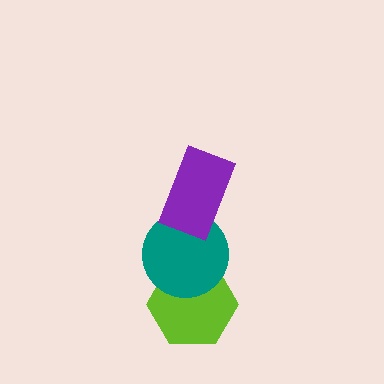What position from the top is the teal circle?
The teal circle is 2nd from the top.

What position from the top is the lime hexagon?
The lime hexagon is 3rd from the top.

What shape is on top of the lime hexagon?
The teal circle is on top of the lime hexagon.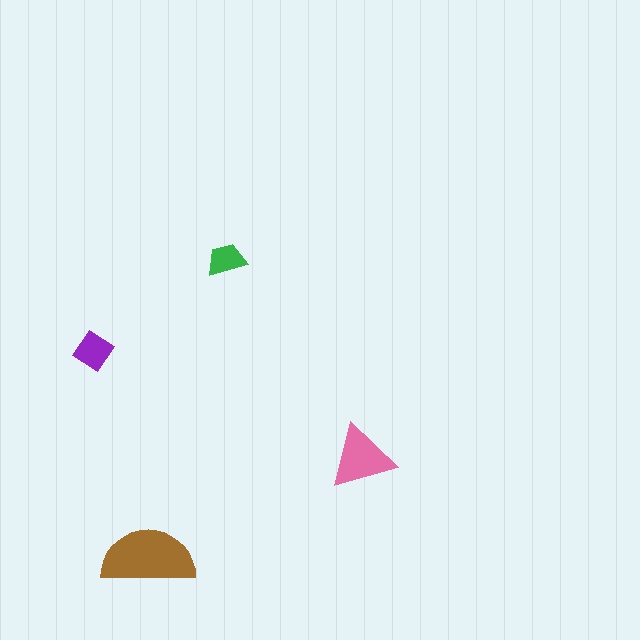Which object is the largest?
The brown semicircle.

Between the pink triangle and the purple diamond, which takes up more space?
The pink triangle.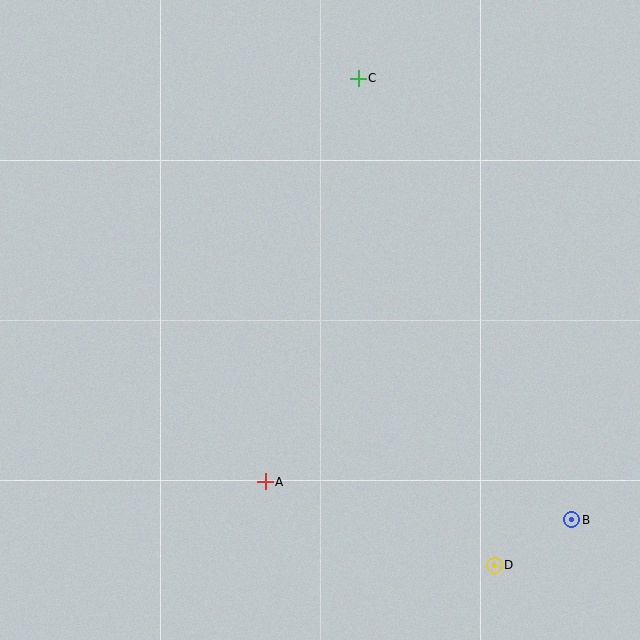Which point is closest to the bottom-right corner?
Point B is closest to the bottom-right corner.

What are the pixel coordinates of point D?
Point D is at (494, 565).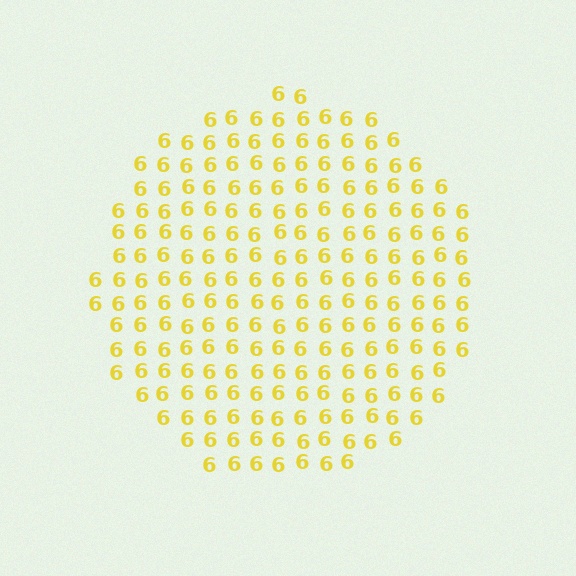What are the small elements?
The small elements are digit 6's.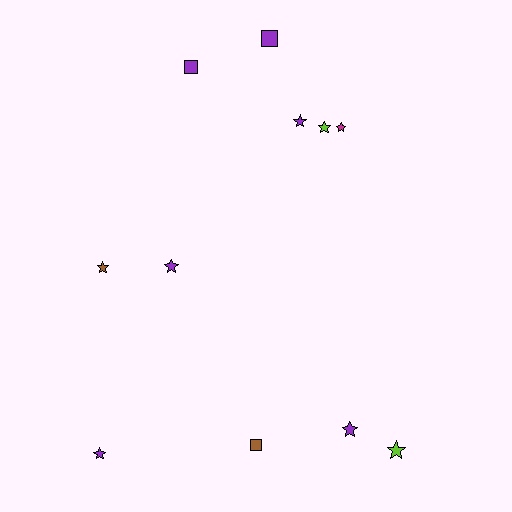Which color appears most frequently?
Purple, with 6 objects.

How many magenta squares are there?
There are no magenta squares.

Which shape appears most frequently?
Star, with 8 objects.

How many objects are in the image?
There are 11 objects.